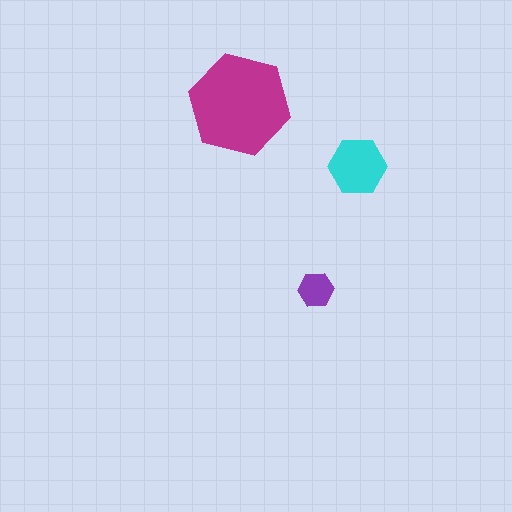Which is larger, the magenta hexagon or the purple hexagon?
The magenta one.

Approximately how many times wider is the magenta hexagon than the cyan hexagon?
About 2 times wider.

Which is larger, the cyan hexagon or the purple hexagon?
The cyan one.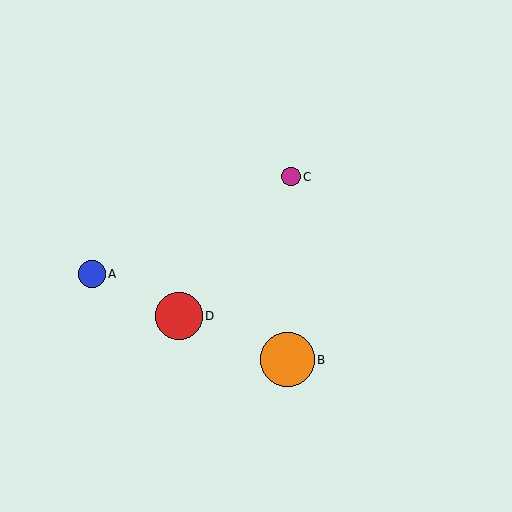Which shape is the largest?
The orange circle (labeled B) is the largest.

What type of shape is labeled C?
Shape C is a magenta circle.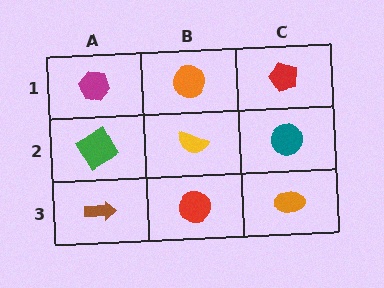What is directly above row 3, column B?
A yellow semicircle.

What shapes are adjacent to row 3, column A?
A green square (row 2, column A), a red circle (row 3, column B).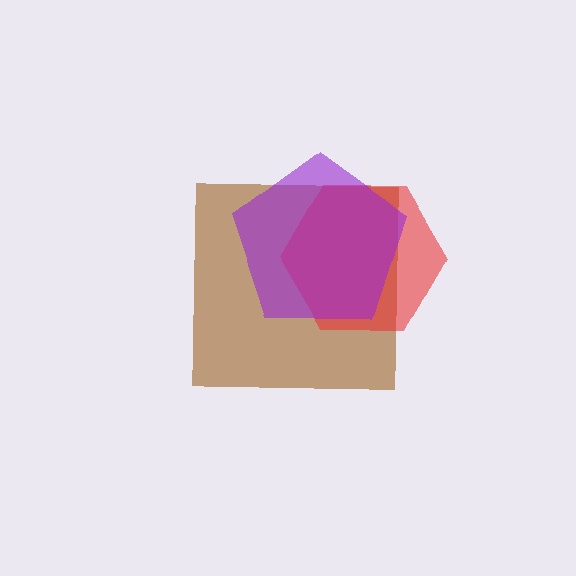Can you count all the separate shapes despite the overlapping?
Yes, there are 3 separate shapes.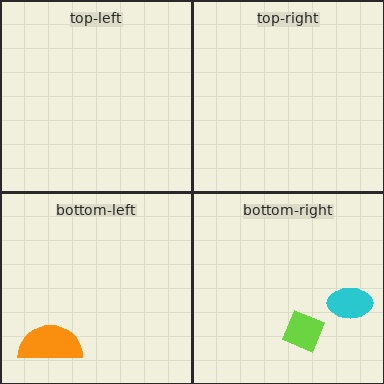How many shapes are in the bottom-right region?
2.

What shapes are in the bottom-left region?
The orange semicircle.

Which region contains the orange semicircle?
The bottom-left region.